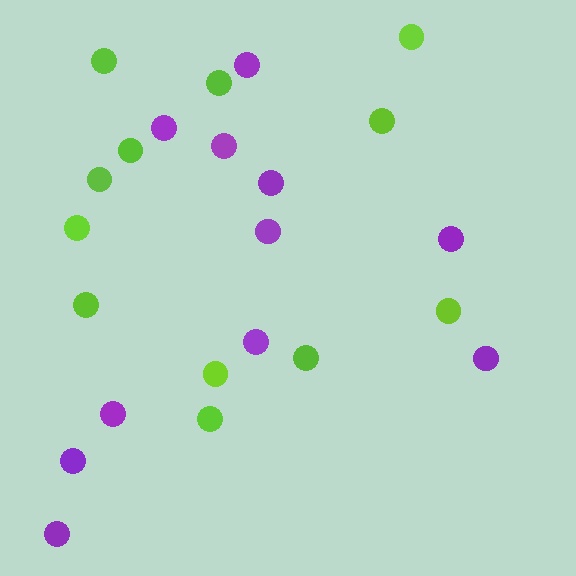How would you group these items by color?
There are 2 groups: one group of purple circles (11) and one group of lime circles (12).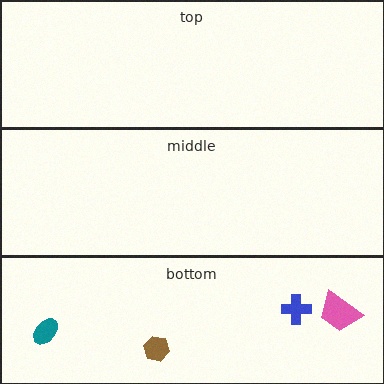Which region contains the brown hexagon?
The bottom region.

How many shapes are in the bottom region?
4.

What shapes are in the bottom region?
The brown hexagon, the blue cross, the teal ellipse, the pink trapezoid.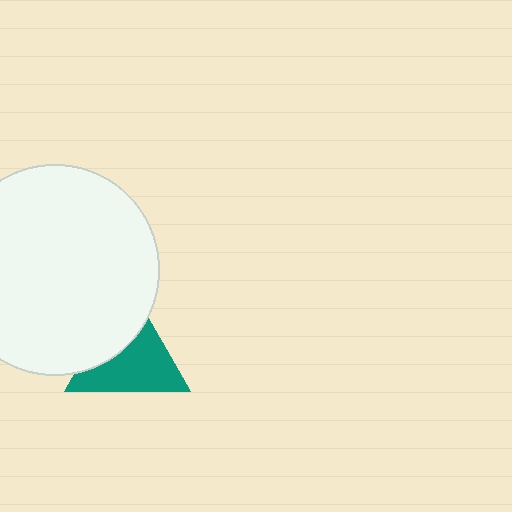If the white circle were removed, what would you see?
You would see the complete teal triangle.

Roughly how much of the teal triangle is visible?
About half of it is visible (roughly 62%).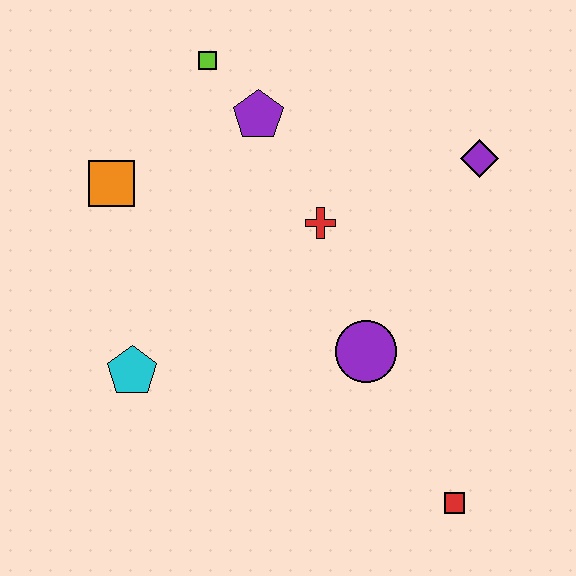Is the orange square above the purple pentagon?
No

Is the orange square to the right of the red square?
No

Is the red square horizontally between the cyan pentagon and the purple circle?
No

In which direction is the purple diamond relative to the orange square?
The purple diamond is to the right of the orange square.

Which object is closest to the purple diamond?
The red cross is closest to the purple diamond.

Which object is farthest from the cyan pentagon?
The purple diamond is farthest from the cyan pentagon.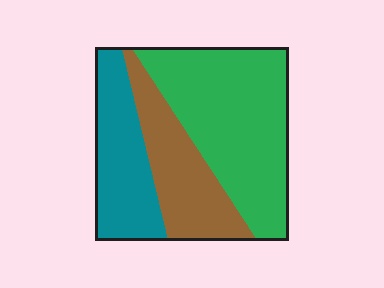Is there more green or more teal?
Green.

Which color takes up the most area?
Green, at roughly 50%.